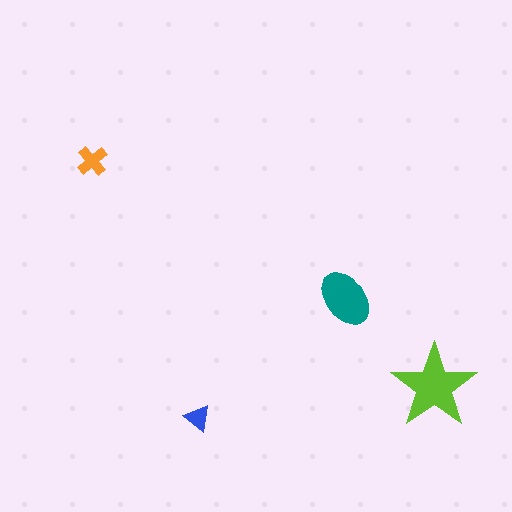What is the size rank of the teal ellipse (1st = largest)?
2nd.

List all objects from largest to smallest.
The lime star, the teal ellipse, the orange cross, the blue triangle.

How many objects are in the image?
There are 4 objects in the image.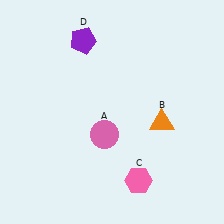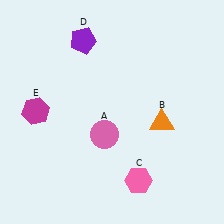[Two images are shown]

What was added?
A magenta hexagon (E) was added in Image 2.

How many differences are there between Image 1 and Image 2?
There is 1 difference between the two images.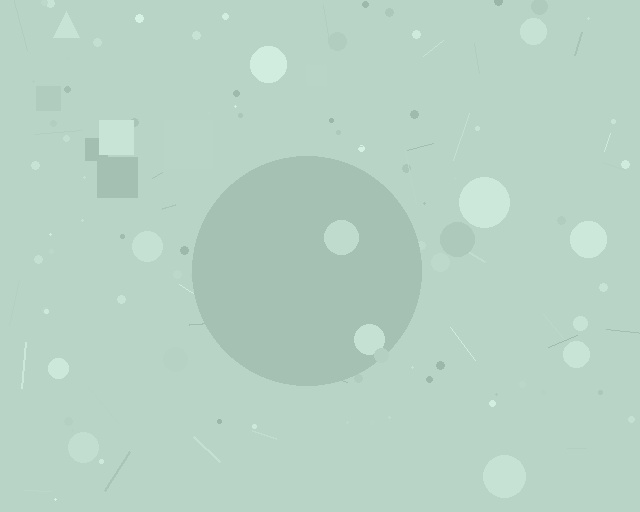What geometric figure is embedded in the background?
A circle is embedded in the background.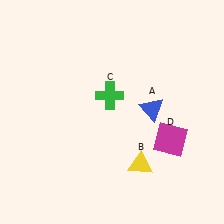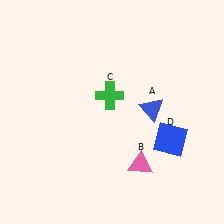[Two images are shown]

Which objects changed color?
B changed from yellow to pink. D changed from magenta to blue.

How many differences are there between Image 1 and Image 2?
There are 2 differences between the two images.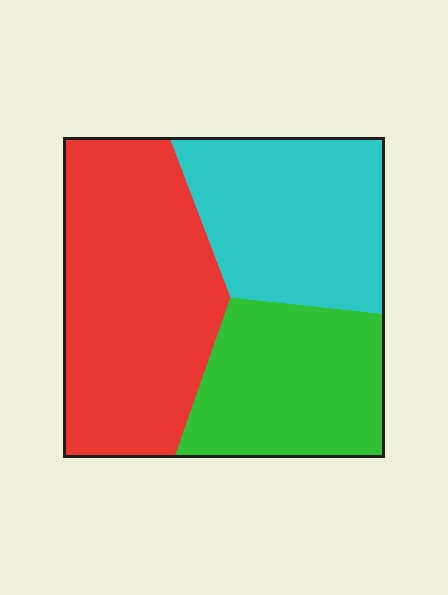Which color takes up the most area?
Red, at roughly 45%.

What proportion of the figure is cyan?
Cyan takes up about one third (1/3) of the figure.